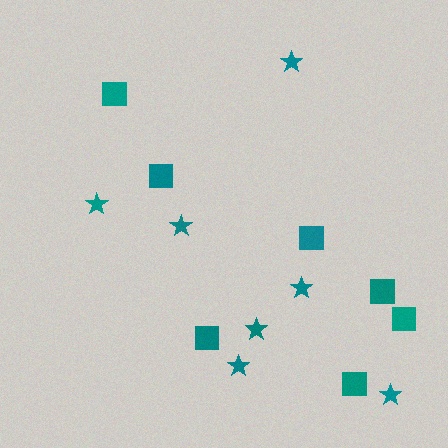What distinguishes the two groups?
There are 2 groups: one group of squares (7) and one group of stars (7).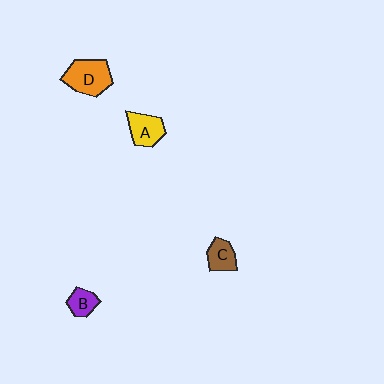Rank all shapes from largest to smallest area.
From largest to smallest: D (orange), A (yellow), C (brown), B (purple).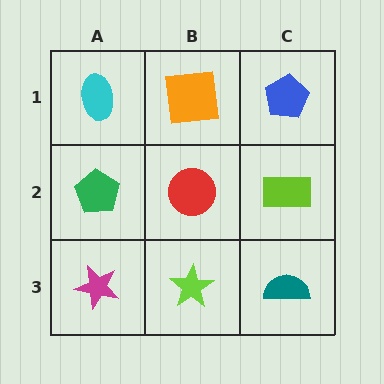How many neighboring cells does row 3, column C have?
2.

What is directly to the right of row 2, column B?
A lime rectangle.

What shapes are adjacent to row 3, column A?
A green pentagon (row 2, column A), a lime star (row 3, column B).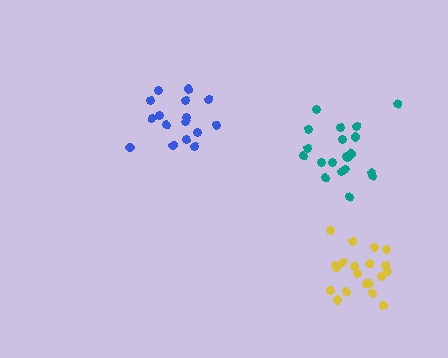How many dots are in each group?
Group 1: 20 dots, Group 2: 16 dots, Group 3: 20 dots (56 total).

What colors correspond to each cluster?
The clusters are colored: teal, blue, yellow.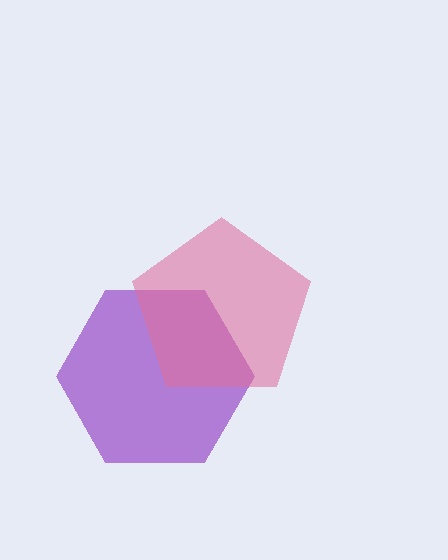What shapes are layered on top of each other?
The layered shapes are: a purple hexagon, a pink pentagon.